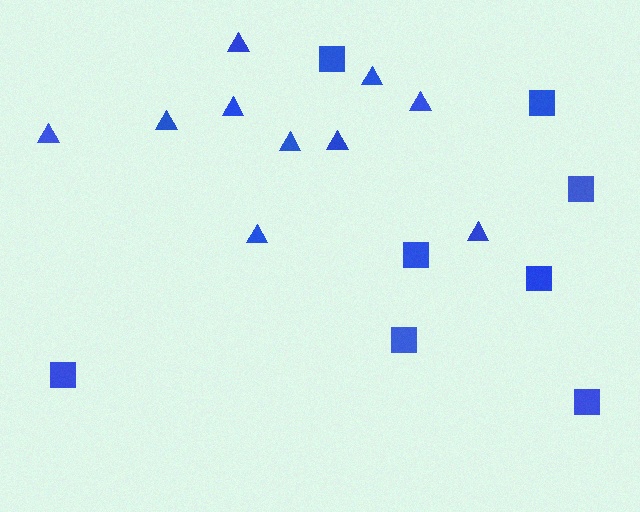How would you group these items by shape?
There are 2 groups: one group of squares (8) and one group of triangles (10).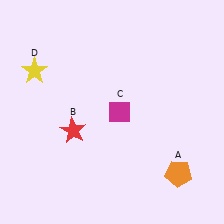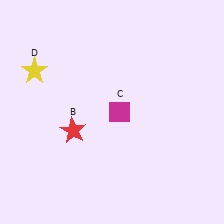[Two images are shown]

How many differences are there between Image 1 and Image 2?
There is 1 difference between the two images.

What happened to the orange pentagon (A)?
The orange pentagon (A) was removed in Image 2. It was in the bottom-right area of Image 1.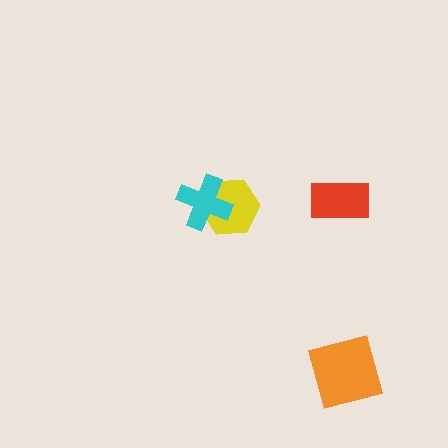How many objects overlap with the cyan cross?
1 object overlaps with the cyan cross.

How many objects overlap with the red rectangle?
0 objects overlap with the red rectangle.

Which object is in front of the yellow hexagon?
The cyan cross is in front of the yellow hexagon.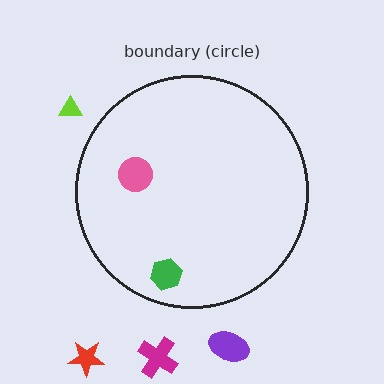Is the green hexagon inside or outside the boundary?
Inside.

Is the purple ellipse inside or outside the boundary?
Outside.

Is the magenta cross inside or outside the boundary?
Outside.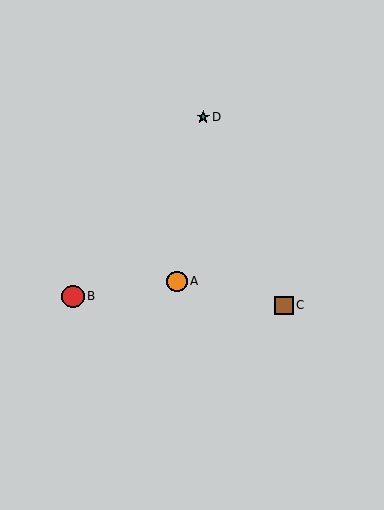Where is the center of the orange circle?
The center of the orange circle is at (177, 281).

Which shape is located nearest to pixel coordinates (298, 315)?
The brown square (labeled C) at (284, 305) is nearest to that location.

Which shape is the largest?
The red circle (labeled B) is the largest.